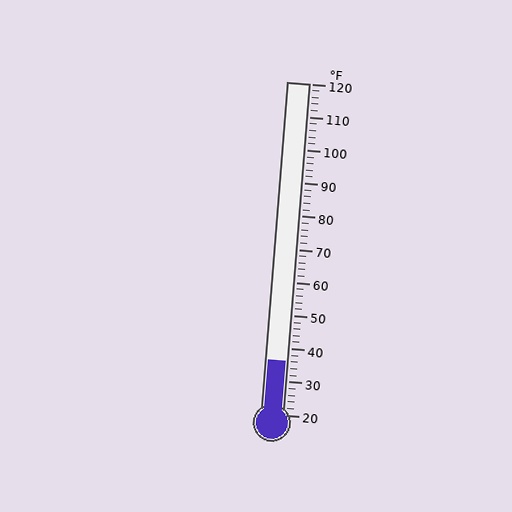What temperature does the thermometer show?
The thermometer shows approximately 36°F.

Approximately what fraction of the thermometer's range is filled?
The thermometer is filled to approximately 15% of its range.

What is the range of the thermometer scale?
The thermometer scale ranges from 20°F to 120°F.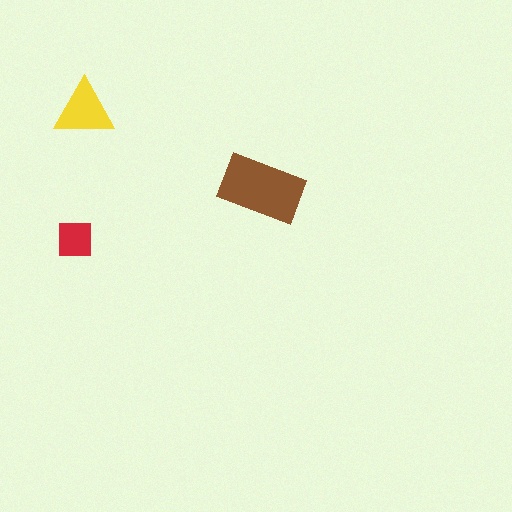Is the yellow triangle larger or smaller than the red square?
Larger.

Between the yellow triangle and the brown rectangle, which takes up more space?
The brown rectangle.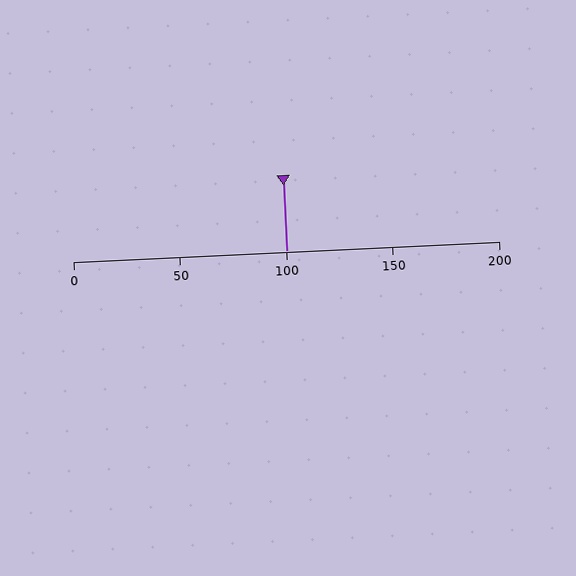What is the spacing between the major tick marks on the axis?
The major ticks are spaced 50 apart.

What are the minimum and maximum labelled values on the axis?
The axis runs from 0 to 200.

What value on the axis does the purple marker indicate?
The marker indicates approximately 100.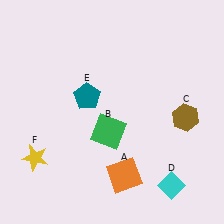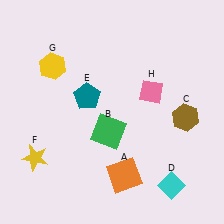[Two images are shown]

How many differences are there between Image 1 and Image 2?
There are 2 differences between the two images.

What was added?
A yellow hexagon (G), a pink diamond (H) were added in Image 2.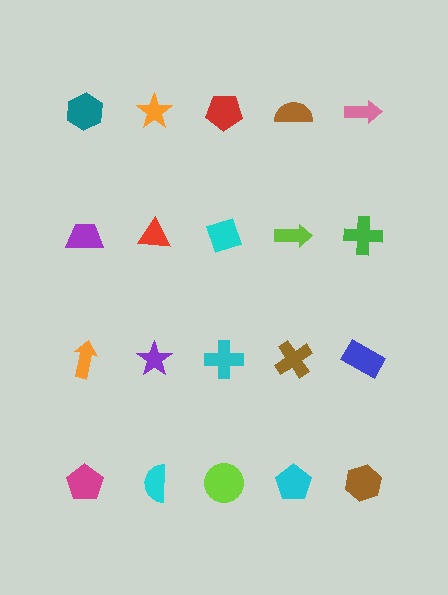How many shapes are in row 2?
5 shapes.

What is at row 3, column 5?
A blue rectangle.